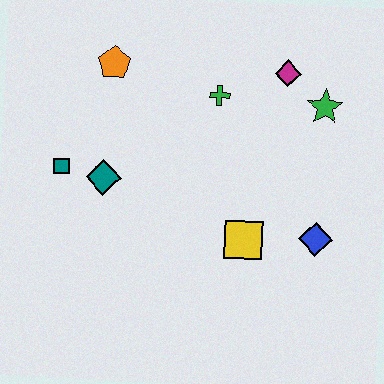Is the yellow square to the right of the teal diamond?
Yes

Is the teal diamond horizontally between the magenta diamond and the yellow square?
No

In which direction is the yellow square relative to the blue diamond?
The yellow square is to the left of the blue diamond.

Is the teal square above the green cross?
No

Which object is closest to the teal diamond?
The teal square is closest to the teal diamond.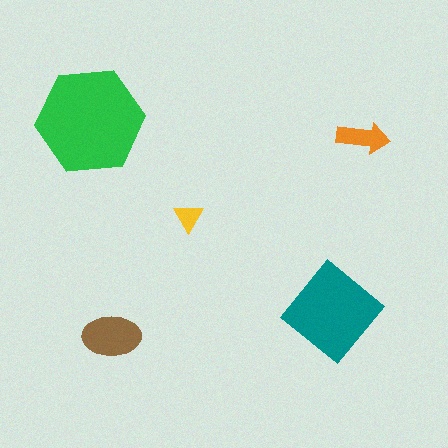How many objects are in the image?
There are 5 objects in the image.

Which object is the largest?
The green hexagon.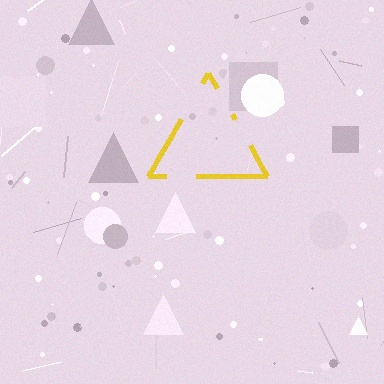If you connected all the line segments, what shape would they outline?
They would outline a triangle.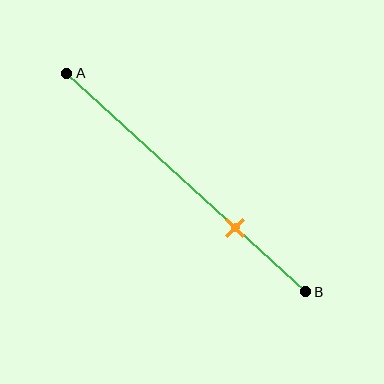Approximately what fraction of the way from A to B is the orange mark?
The orange mark is approximately 70% of the way from A to B.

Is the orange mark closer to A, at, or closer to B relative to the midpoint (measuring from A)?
The orange mark is closer to point B than the midpoint of segment AB.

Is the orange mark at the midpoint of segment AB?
No, the mark is at about 70% from A, not at the 50% midpoint.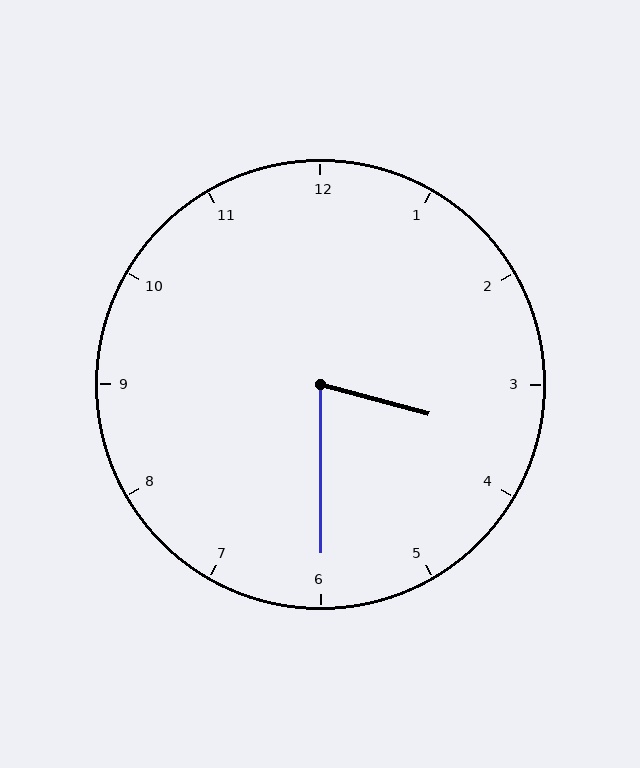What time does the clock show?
3:30.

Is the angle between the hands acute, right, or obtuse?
It is acute.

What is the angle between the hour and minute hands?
Approximately 75 degrees.